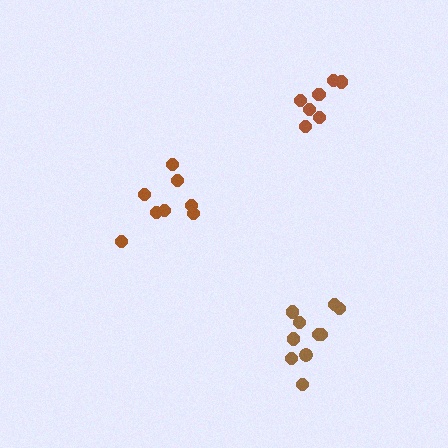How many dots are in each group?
Group 1: 8 dots, Group 2: 7 dots, Group 3: 10 dots (25 total).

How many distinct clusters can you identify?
There are 3 distinct clusters.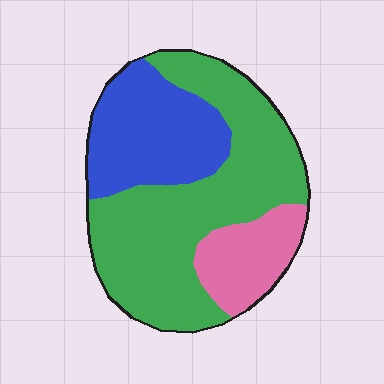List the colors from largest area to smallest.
From largest to smallest: green, blue, pink.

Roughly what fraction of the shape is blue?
Blue covers about 30% of the shape.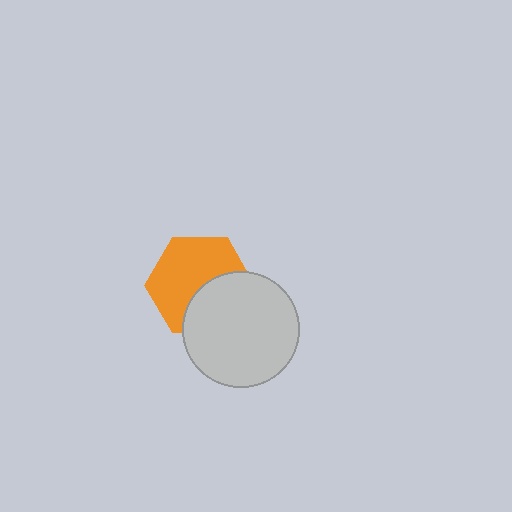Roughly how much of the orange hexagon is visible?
About half of it is visible (roughly 61%).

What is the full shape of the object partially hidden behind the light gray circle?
The partially hidden object is an orange hexagon.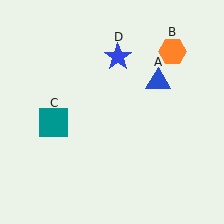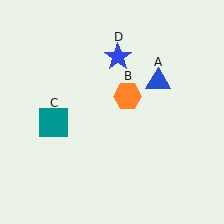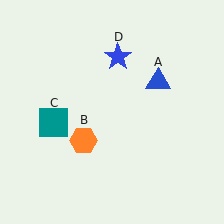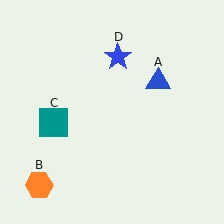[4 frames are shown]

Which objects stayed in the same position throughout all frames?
Blue triangle (object A) and teal square (object C) and blue star (object D) remained stationary.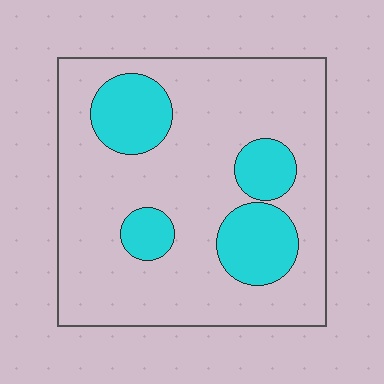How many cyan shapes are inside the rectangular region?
4.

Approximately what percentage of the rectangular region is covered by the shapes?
Approximately 20%.